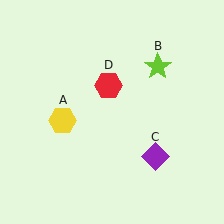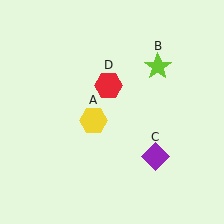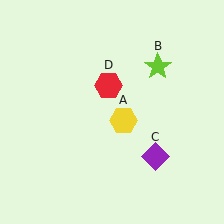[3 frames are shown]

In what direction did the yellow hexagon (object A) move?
The yellow hexagon (object A) moved right.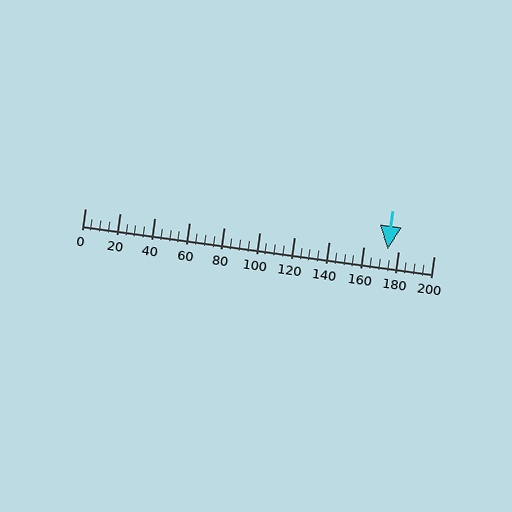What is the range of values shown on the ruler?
The ruler shows values from 0 to 200.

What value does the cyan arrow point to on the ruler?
The cyan arrow points to approximately 174.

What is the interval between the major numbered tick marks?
The major tick marks are spaced 20 units apart.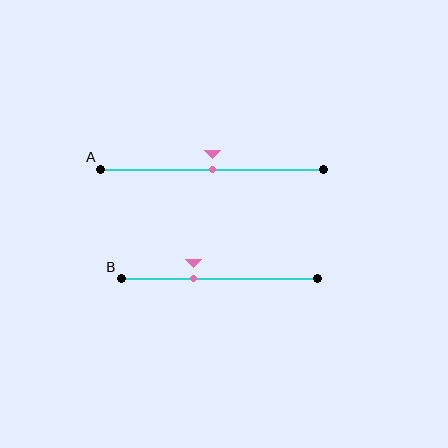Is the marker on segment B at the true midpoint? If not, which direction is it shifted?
No, the marker on segment B is shifted to the left by about 13% of the segment length.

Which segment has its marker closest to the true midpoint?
Segment A has its marker closest to the true midpoint.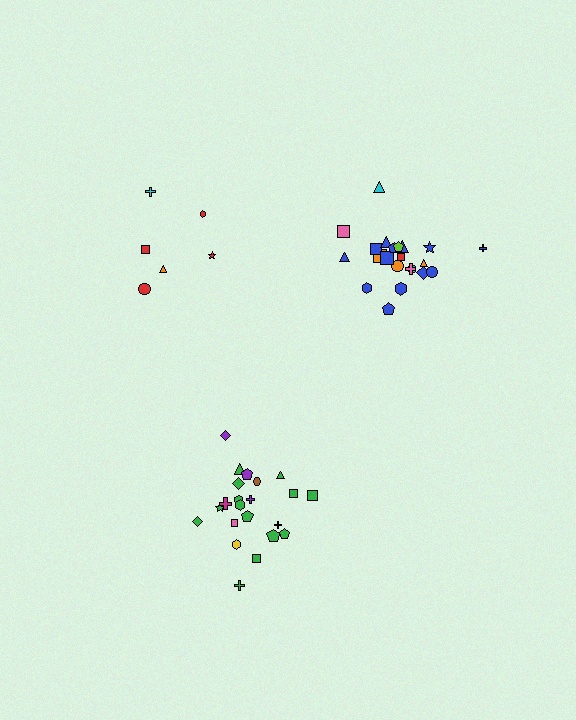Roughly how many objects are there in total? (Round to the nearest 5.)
Roughly 50 objects in total.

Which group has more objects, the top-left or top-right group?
The top-right group.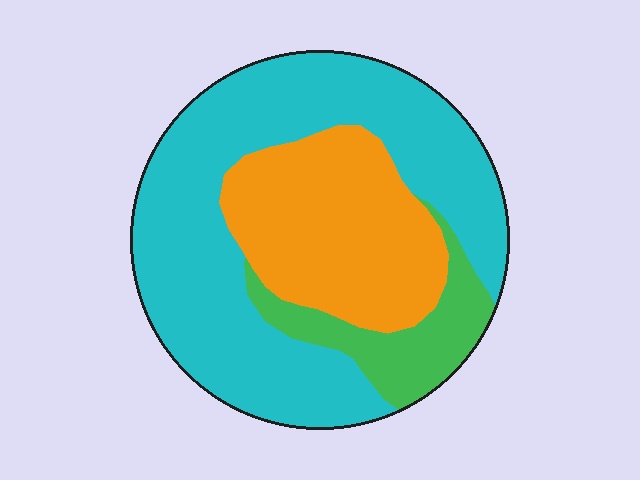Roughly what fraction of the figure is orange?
Orange covers roughly 30% of the figure.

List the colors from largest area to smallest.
From largest to smallest: cyan, orange, green.